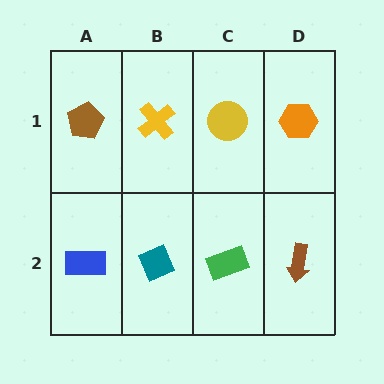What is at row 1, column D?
An orange hexagon.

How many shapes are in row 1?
4 shapes.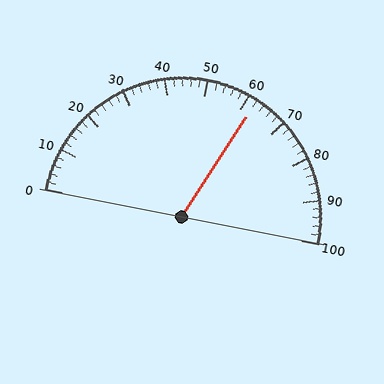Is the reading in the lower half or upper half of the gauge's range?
The reading is in the upper half of the range (0 to 100).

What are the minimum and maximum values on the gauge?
The gauge ranges from 0 to 100.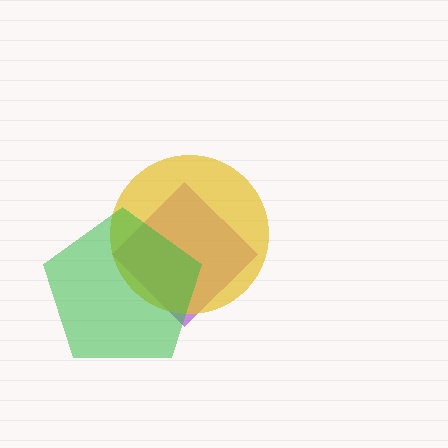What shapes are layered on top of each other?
The layered shapes are: a purple diamond, a yellow circle, a green pentagon.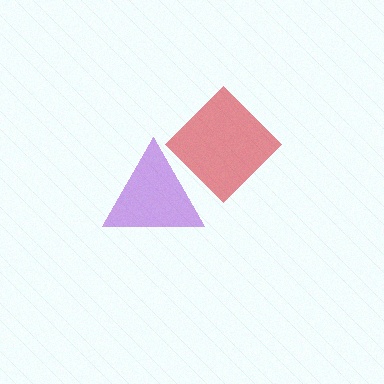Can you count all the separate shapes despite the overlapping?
Yes, there are 2 separate shapes.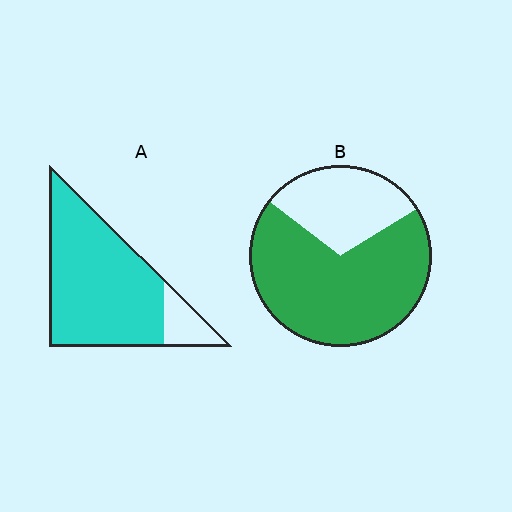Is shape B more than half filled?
Yes.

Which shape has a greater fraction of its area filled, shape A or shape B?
Shape A.